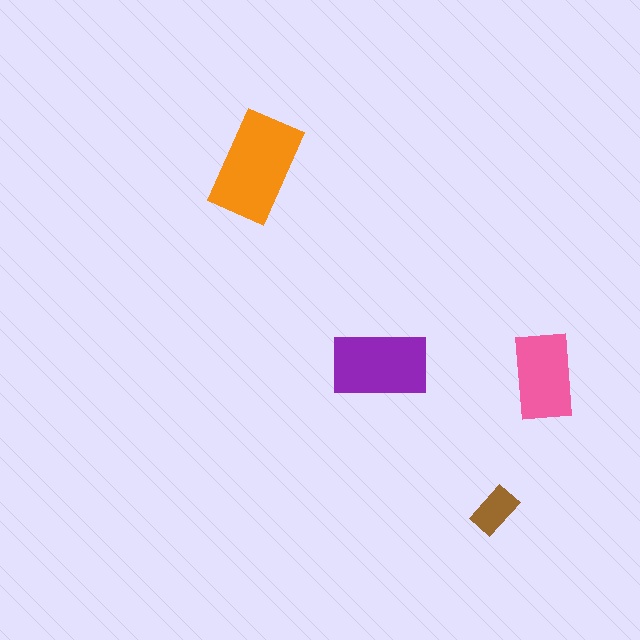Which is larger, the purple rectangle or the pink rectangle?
The purple one.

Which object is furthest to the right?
The pink rectangle is rightmost.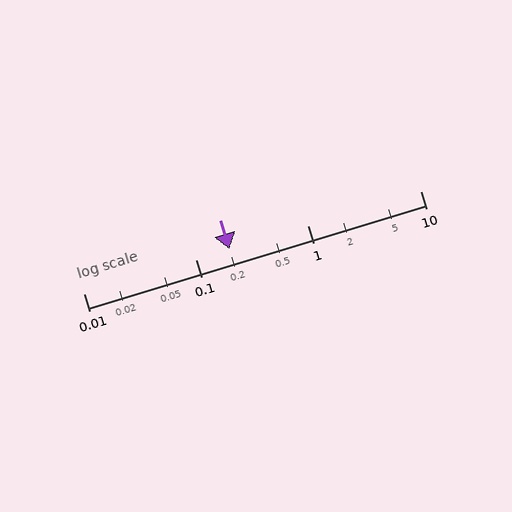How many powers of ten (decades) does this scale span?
The scale spans 3 decades, from 0.01 to 10.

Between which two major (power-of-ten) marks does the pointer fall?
The pointer is between 0.1 and 1.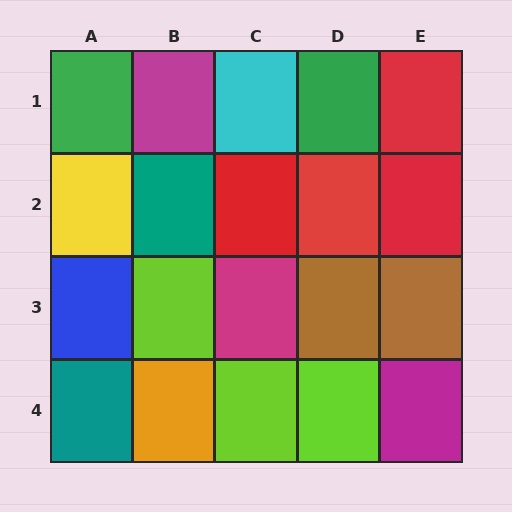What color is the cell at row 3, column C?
Magenta.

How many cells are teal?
2 cells are teal.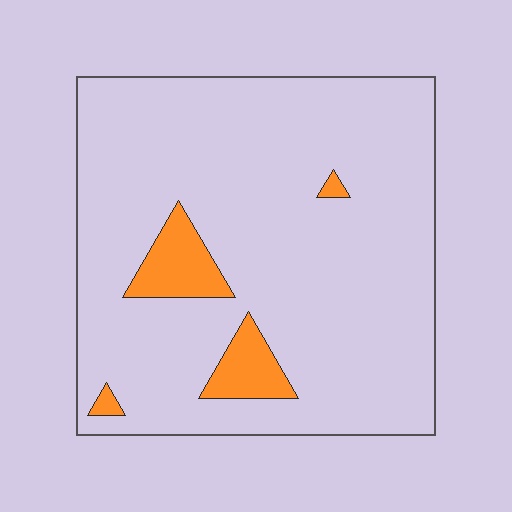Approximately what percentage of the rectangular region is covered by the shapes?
Approximately 10%.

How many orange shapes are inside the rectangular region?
4.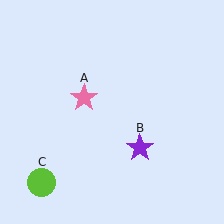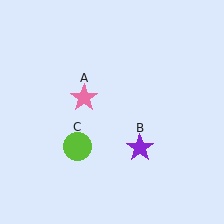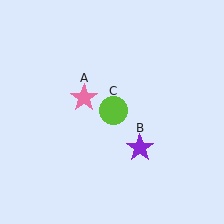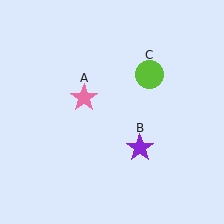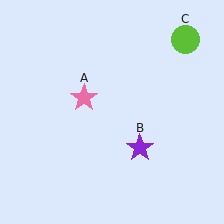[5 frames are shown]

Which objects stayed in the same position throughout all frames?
Pink star (object A) and purple star (object B) remained stationary.